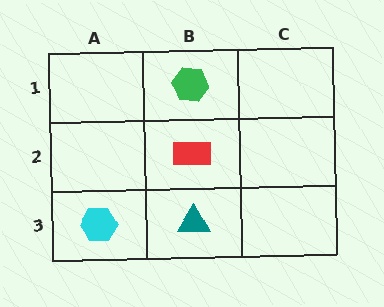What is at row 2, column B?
A red rectangle.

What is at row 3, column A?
A cyan hexagon.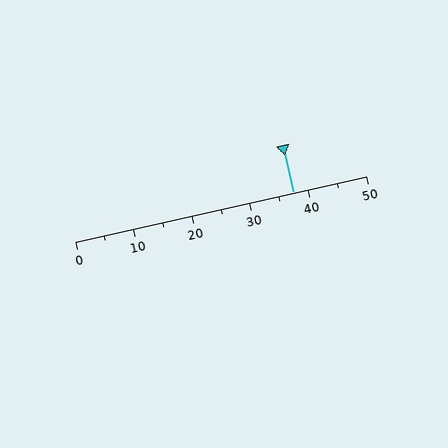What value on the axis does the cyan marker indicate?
The marker indicates approximately 37.5.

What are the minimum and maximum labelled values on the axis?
The axis runs from 0 to 50.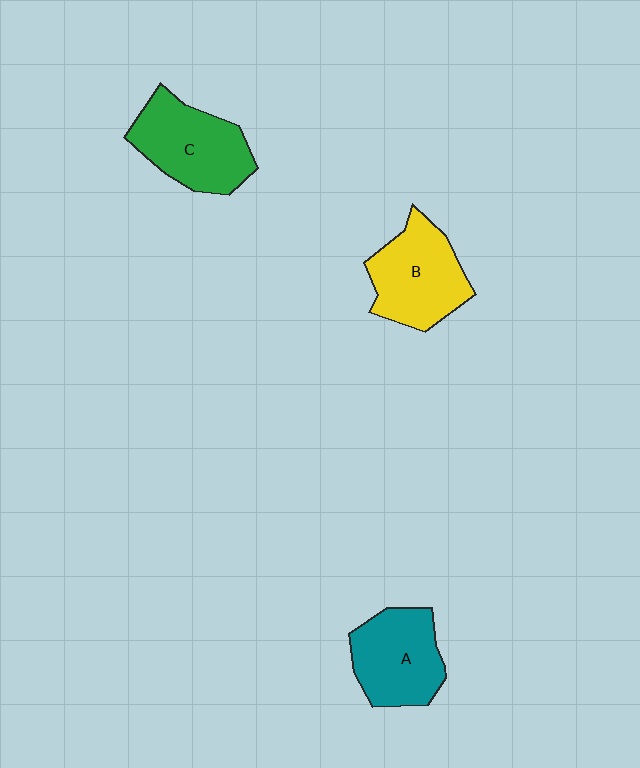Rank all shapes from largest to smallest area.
From largest to smallest: C (green), B (yellow), A (teal).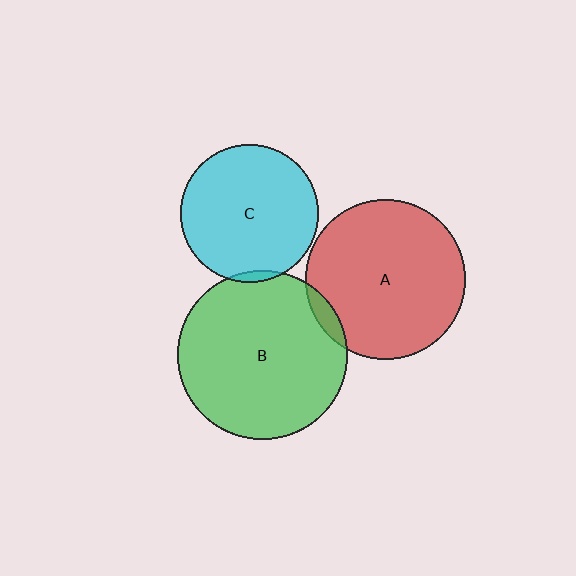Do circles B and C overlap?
Yes.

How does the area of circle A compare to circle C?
Approximately 1.4 times.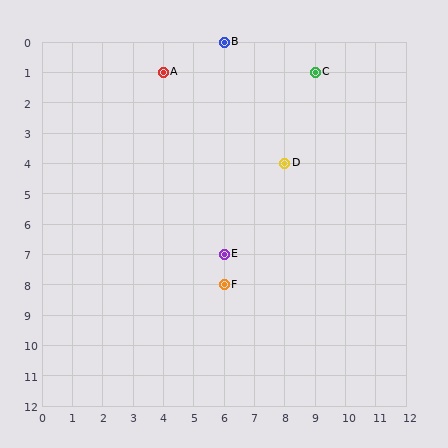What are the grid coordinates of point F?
Point F is at grid coordinates (6, 8).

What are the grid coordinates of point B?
Point B is at grid coordinates (6, 0).